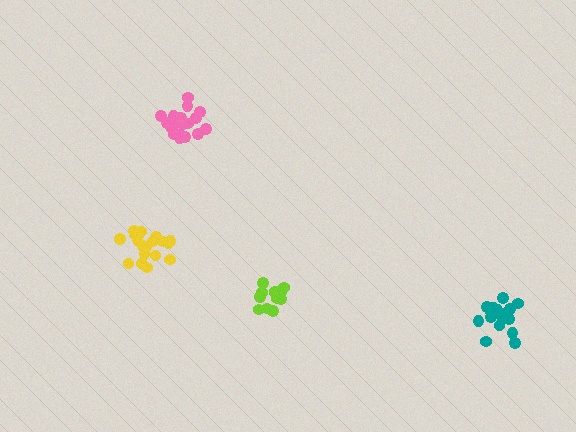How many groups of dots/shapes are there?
There are 4 groups.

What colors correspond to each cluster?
The clusters are colored: pink, lime, teal, yellow.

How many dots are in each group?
Group 1: 20 dots, Group 2: 14 dots, Group 3: 17 dots, Group 4: 19 dots (70 total).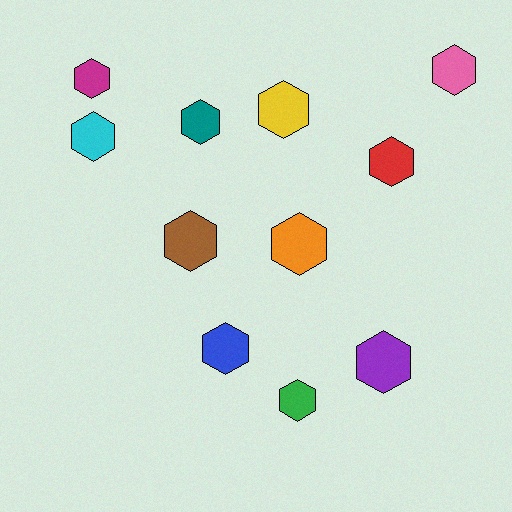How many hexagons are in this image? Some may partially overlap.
There are 11 hexagons.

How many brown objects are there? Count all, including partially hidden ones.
There is 1 brown object.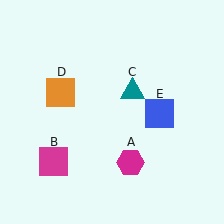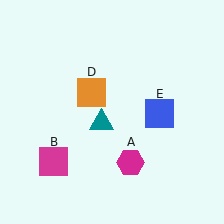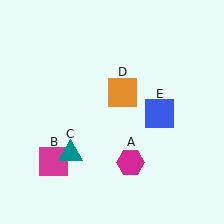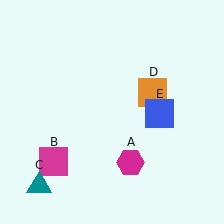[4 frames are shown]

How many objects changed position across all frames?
2 objects changed position: teal triangle (object C), orange square (object D).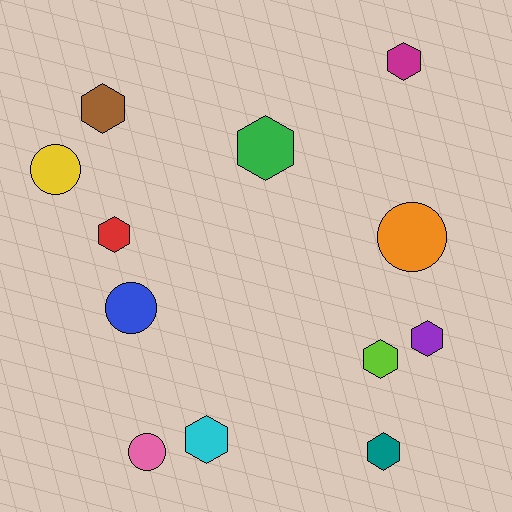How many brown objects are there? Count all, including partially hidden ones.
There is 1 brown object.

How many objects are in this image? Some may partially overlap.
There are 12 objects.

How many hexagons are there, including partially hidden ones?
There are 8 hexagons.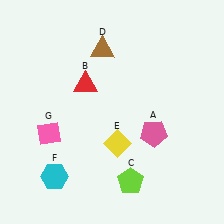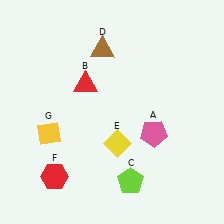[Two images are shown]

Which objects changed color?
F changed from cyan to red. G changed from pink to yellow.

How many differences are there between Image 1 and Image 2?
There are 2 differences between the two images.